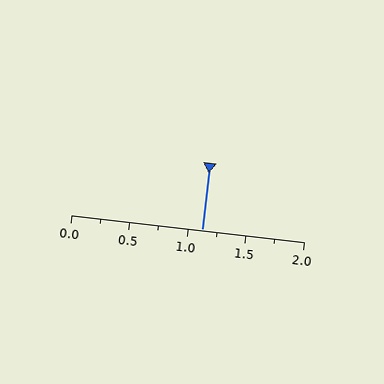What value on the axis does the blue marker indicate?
The marker indicates approximately 1.12.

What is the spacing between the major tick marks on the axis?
The major ticks are spaced 0.5 apart.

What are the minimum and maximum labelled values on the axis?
The axis runs from 0.0 to 2.0.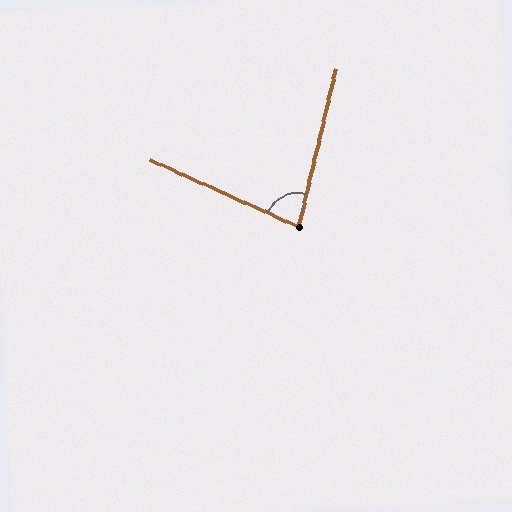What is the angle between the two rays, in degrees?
Approximately 79 degrees.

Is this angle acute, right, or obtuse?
It is acute.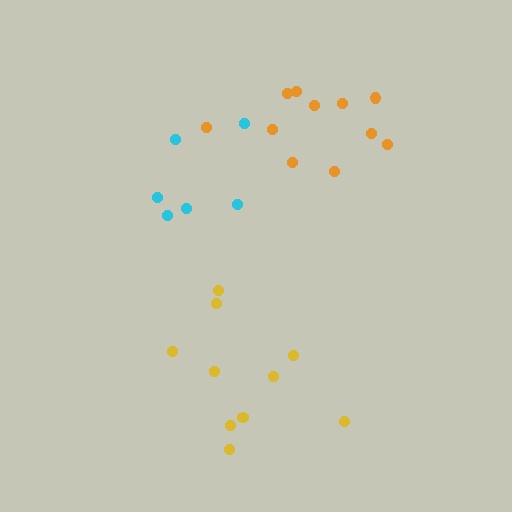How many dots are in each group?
Group 1: 6 dots, Group 2: 10 dots, Group 3: 11 dots (27 total).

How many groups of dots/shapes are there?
There are 3 groups.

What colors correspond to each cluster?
The clusters are colored: cyan, yellow, orange.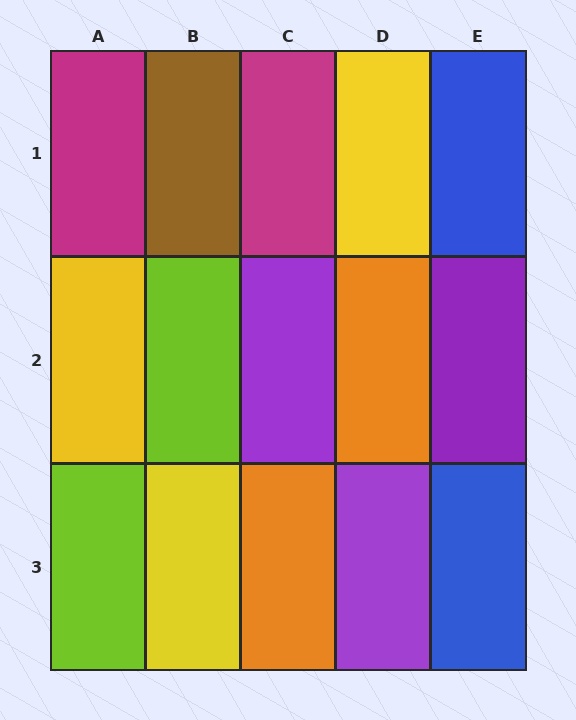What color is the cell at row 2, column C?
Purple.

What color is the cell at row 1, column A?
Magenta.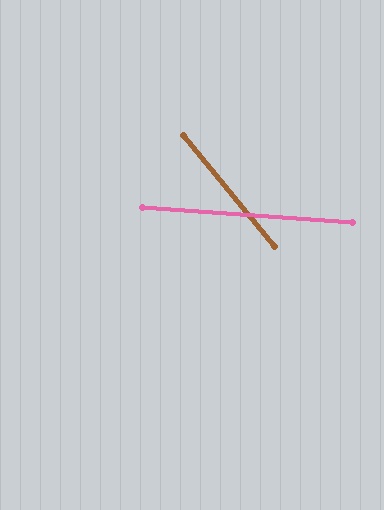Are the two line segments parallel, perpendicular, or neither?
Neither parallel nor perpendicular — they differ by about 47°.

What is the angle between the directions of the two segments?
Approximately 47 degrees.